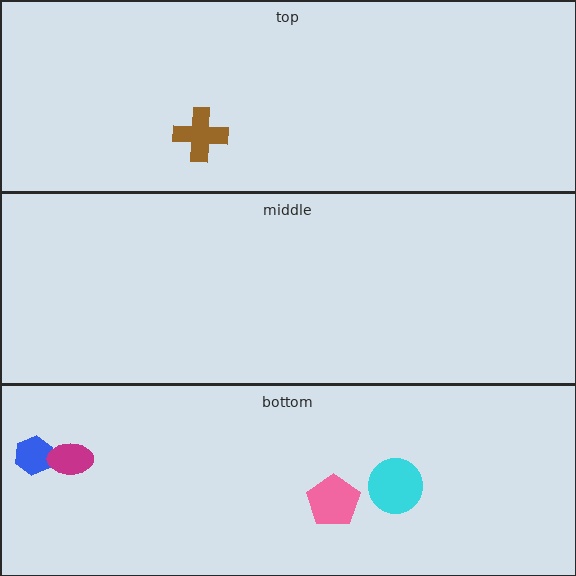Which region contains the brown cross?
The top region.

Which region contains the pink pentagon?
The bottom region.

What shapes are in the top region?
The brown cross.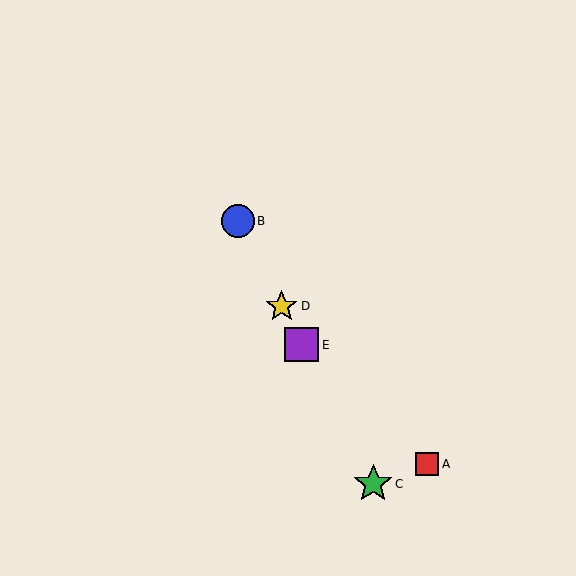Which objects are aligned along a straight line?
Objects B, C, D, E are aligned along a straight line.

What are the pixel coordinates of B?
Object B is at (238, 221).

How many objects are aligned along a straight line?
4 objects (B, C, D, E) are aligned along a straight line.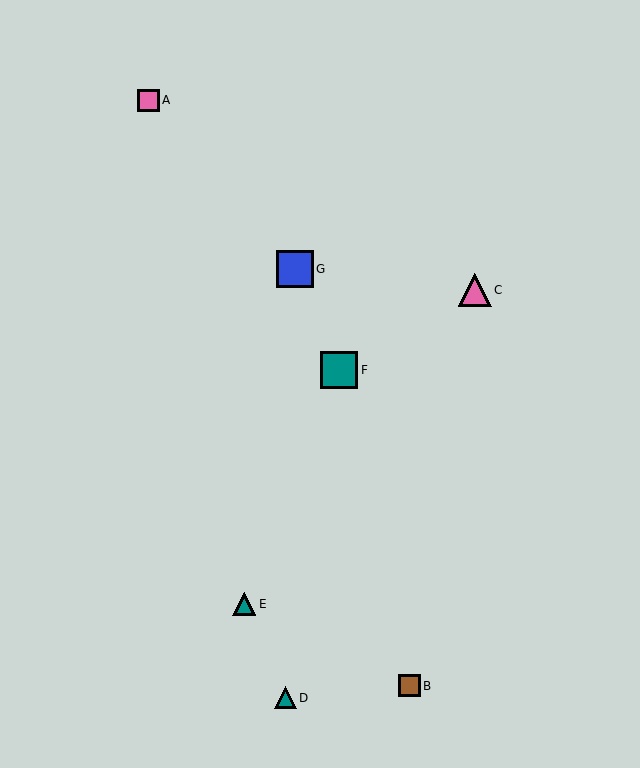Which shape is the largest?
The teal square (labeled F) is the largest.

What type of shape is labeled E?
Shape E is a teal triangle.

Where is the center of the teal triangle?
The center of the teal triangle is at (285, 698).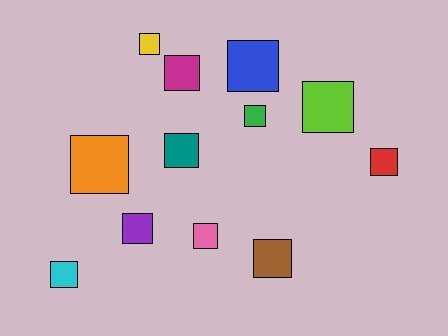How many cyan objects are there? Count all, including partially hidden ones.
There is 1 cyan object.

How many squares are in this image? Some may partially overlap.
There are 12 squares.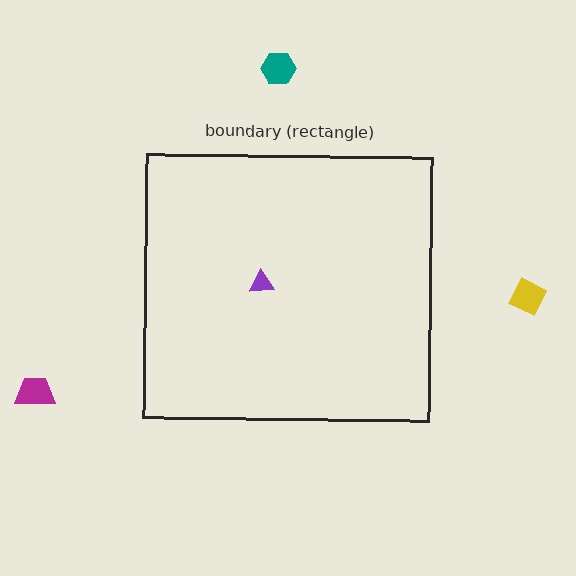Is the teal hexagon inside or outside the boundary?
Outside.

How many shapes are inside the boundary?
1 inside, 3 outside.